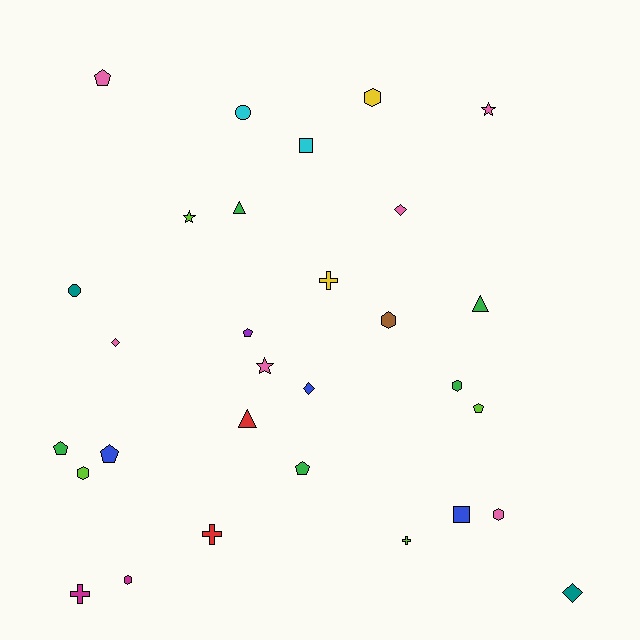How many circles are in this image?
There are 2 circles.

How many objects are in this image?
There are 30 objects.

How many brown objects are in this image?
There is 1 brown object.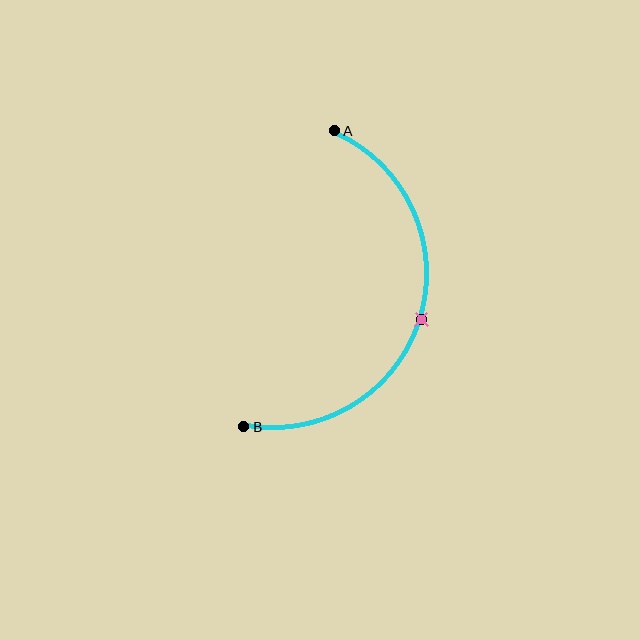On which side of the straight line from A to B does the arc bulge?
The arc bulges to the right of the straight line connecting A and B.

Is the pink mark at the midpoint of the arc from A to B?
Yes. The pink mark lies on the arc at equal arc-length from both A and B — it is the arc midpoint.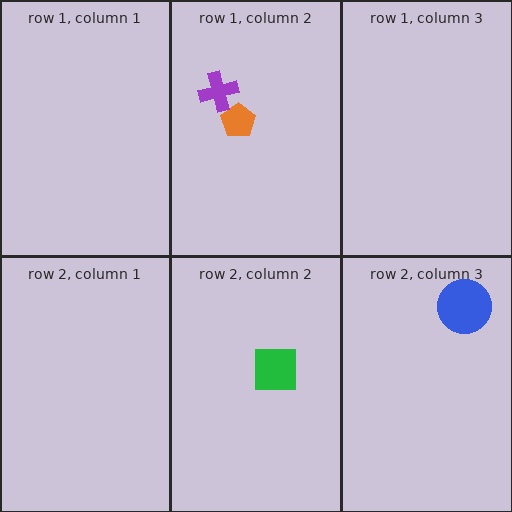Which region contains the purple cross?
The row 1, column 2 region.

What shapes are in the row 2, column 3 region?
The blue circle.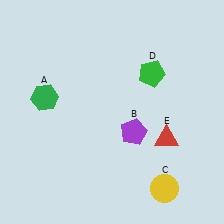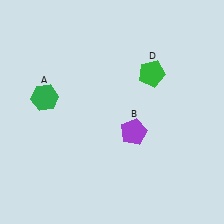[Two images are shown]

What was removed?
The yellow circle (C), the red triangle (E) were removed in Image 2.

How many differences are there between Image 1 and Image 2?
There are 2 differences between the two images.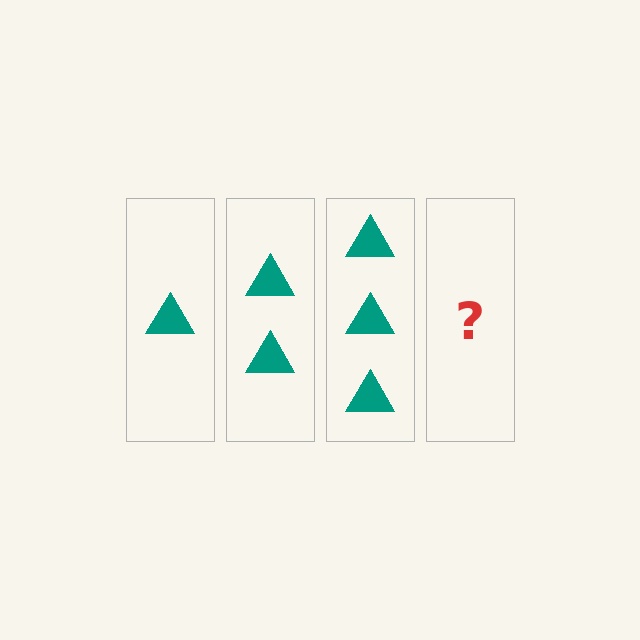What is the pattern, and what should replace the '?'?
The pattern is that each step adds one more triangle. The '?' should be 4 triangles.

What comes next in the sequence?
The next element should be 4 triangles.